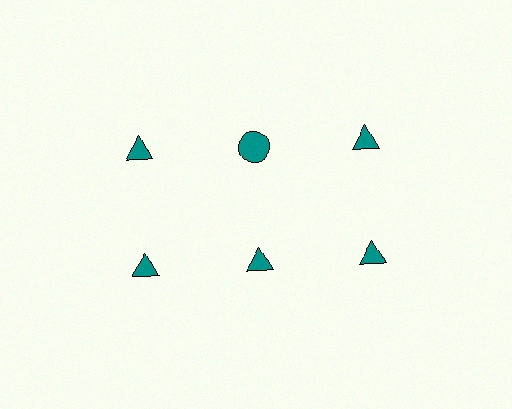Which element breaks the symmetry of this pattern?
The teal circle in the top row, second from left column breaks the symmetry. All other shapes are teal triangles.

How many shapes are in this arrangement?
There are 6 shapes arranged in a grid pattern.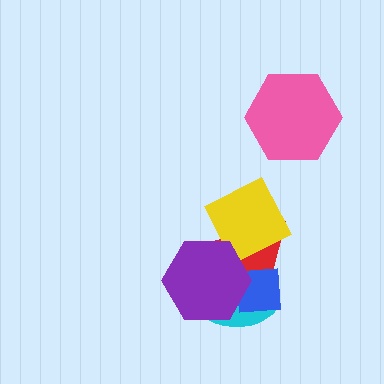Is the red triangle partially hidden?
Yes, it is partially covered by another shape.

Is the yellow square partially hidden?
No, no other shape covers it.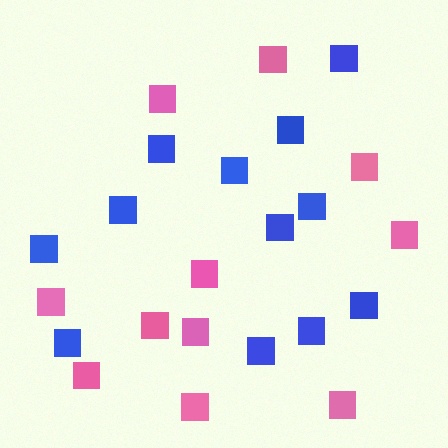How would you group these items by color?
There are 2 groups: one group of pink squares (11) and one group of blue squares (12).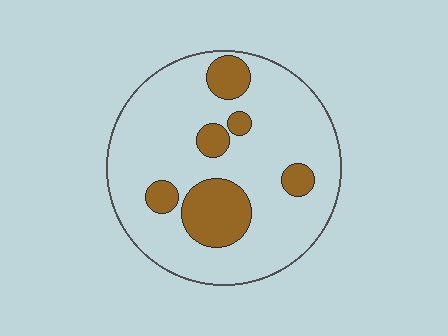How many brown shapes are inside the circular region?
6.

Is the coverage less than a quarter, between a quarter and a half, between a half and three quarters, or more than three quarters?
Less than a quarter.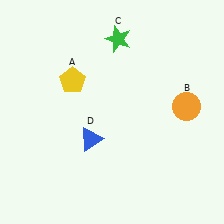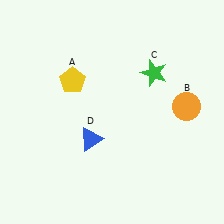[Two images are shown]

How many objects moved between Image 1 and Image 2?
1 object moved between the two images.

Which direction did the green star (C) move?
The green star (C) moved right.